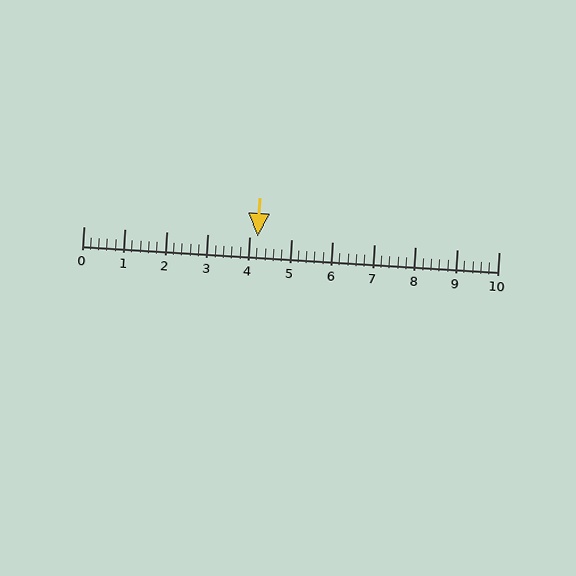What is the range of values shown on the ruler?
The ruler shows values from 0 to 10.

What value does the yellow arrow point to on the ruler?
The yellow arrow points to approximately 4.2.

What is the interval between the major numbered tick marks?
The major tick marks are spaced 1 units apart.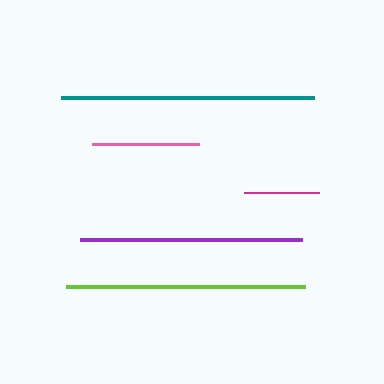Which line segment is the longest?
The teal line is the longest at approximately 254 pixels.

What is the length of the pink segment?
The pink segment is approximately 108 pixels long.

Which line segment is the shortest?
The magenta line is the shortest at approximately 75 pixels.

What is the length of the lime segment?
The lime segment is approximately 239 pixels long.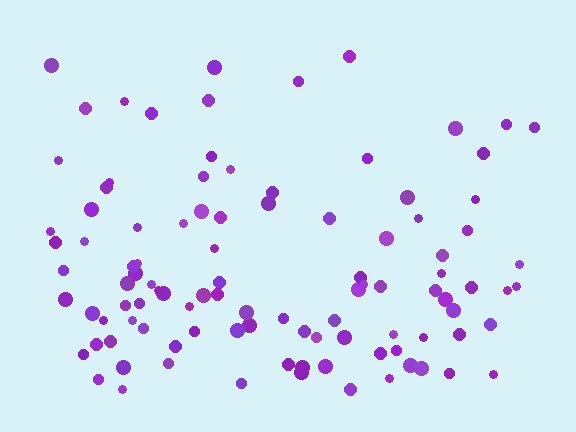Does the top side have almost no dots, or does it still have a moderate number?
Still a moderate number, just noticeably fewer than the bottom.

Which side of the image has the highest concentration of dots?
The bottom.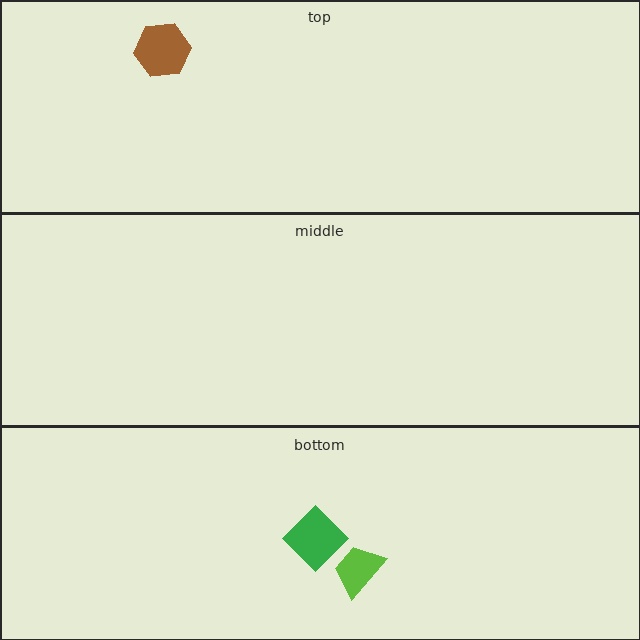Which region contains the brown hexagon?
The top region.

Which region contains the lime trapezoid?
The bottom region.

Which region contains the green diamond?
The bottom region.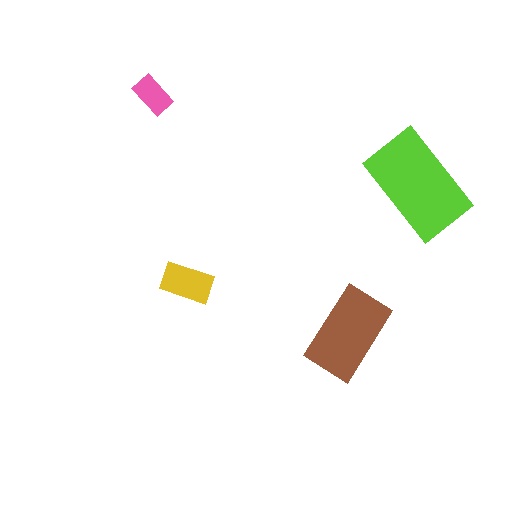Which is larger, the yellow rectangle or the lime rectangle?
The lime one.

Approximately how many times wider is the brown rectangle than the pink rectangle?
About 2.5 times wider.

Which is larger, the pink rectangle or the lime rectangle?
The lime one.